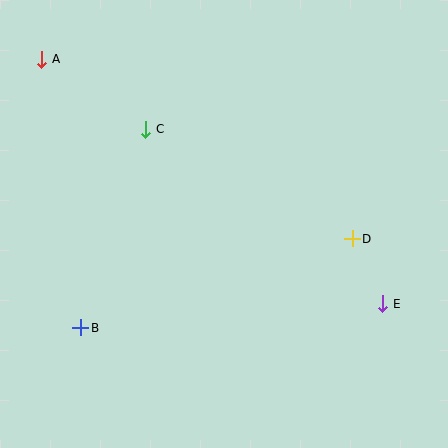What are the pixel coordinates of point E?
Point E is at (383, 304).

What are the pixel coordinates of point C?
Point C is at (146, 129).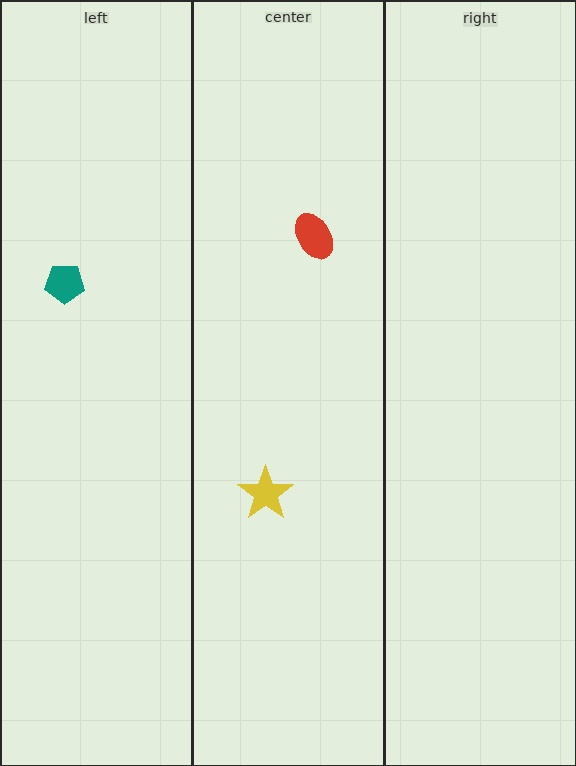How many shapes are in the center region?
2.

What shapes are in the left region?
The teal pentagon.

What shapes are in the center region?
The yellow star, the red ellipse.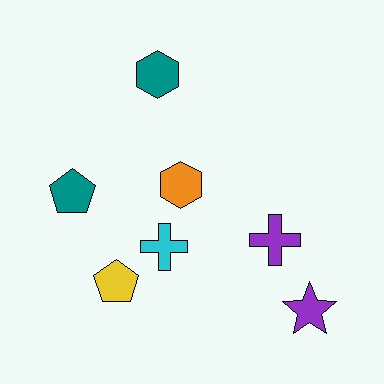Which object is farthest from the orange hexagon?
The purple star is farthest from the orange hexagon.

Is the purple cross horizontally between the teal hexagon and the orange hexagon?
No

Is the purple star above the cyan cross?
No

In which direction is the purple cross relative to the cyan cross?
The purple cross is to the right of the cyan cross.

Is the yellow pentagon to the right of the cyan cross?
No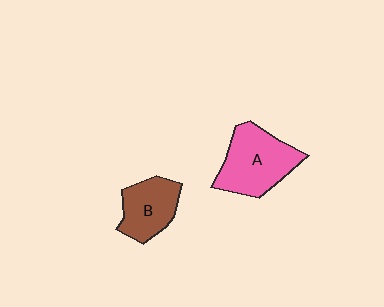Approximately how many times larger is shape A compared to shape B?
Approximately 1.4 times.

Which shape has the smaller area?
Shape B (brown).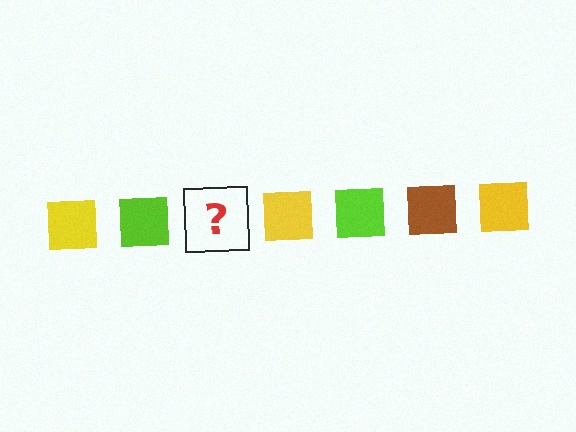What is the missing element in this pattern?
The missing element is a brown square.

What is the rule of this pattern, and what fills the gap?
The rule is that the pattern cycles through yellow, lime, brown squares. The gap should be filled with a brown square.